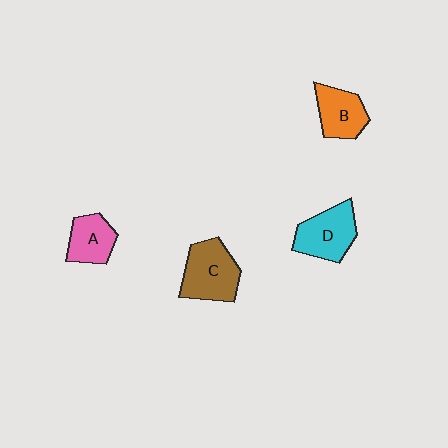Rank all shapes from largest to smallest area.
From largest to smallest: C (brown), D (cyan), B (orange), A (pink).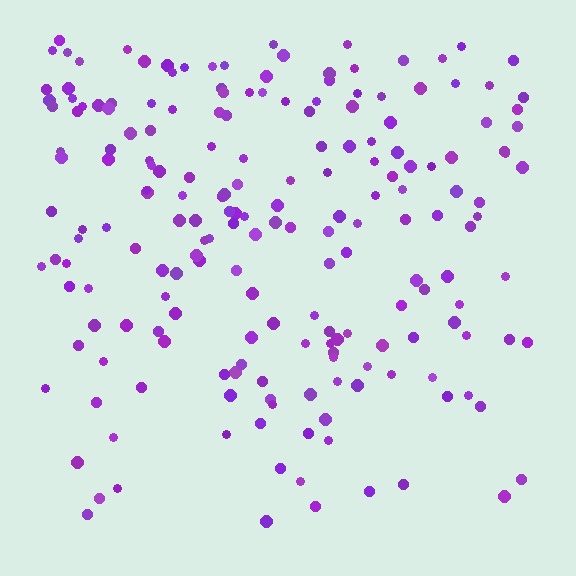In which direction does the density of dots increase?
From bottom to top, with the top side densest.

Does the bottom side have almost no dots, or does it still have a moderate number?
Still a moderate number, just noticeably fewer than the top.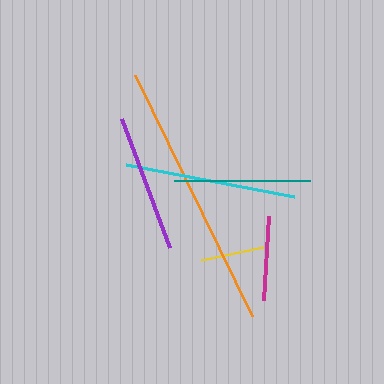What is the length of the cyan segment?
The cyan segment is approximately 171 pixels long.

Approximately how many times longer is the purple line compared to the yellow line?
The purple line is approximately 2.2 times the length of the yellow line.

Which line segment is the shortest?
The yellow line is the shortest at approximately 63 pixels.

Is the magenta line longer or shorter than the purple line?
The purple line is longer than the magenta line.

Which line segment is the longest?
The orange line is the longest at approximately 269 pixels.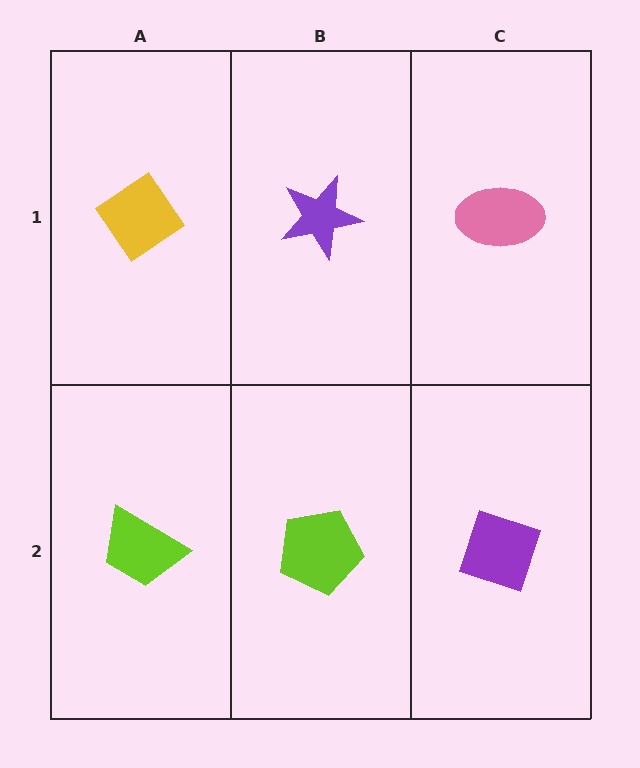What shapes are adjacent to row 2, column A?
A yellow diamond (row 1, column A), a lime pentagon (row 2, column B).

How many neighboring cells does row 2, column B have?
3.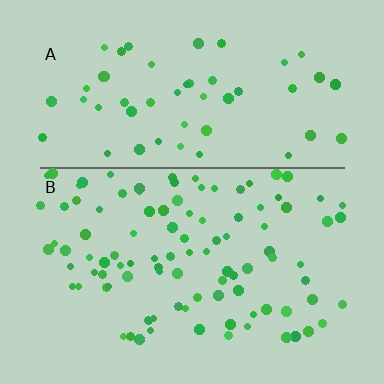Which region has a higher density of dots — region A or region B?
B (the bottom).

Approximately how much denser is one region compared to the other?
Approximately 1.8× — region B over region A.